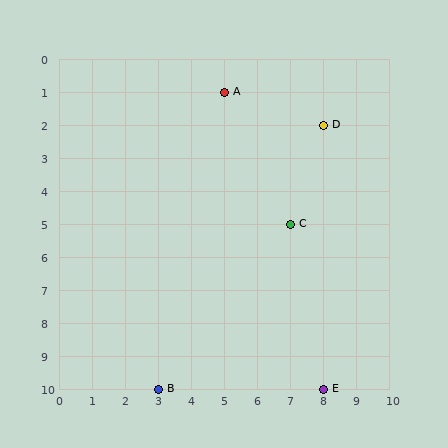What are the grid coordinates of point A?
Point A is at grid coordinates (5, 1).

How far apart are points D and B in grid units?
Points D and B are 5 columns and 8 rows apart (about 9.4 grid units diagonally).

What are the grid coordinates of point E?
Point E is at grid coordinates (8, 10).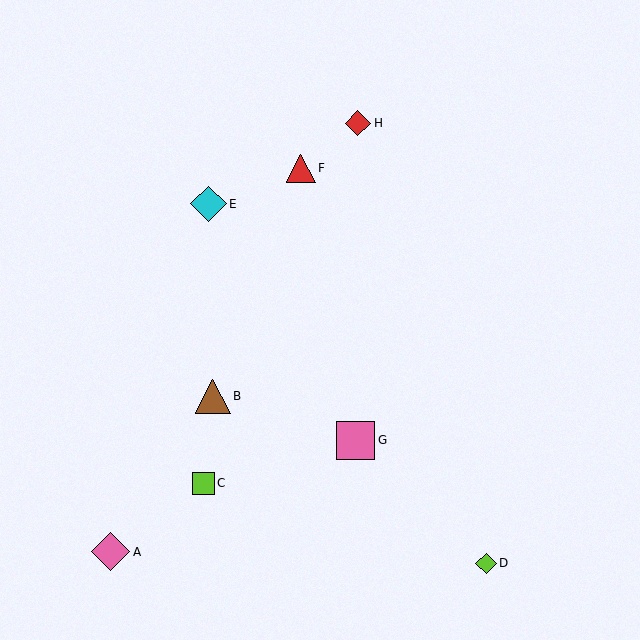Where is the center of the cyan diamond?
The center of the cyan diamond is at (208, 204).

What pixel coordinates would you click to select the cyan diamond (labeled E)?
Click at (208, 204) to select the cyan diamond E.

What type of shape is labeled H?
Shape H is a red diamond.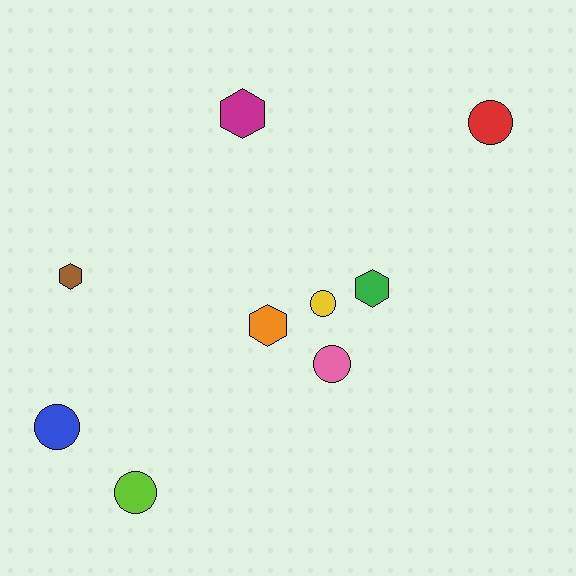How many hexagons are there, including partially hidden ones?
There are 4 hexagons.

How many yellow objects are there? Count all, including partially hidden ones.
There is 1 yellow object.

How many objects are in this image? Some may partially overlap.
There are 9 objects.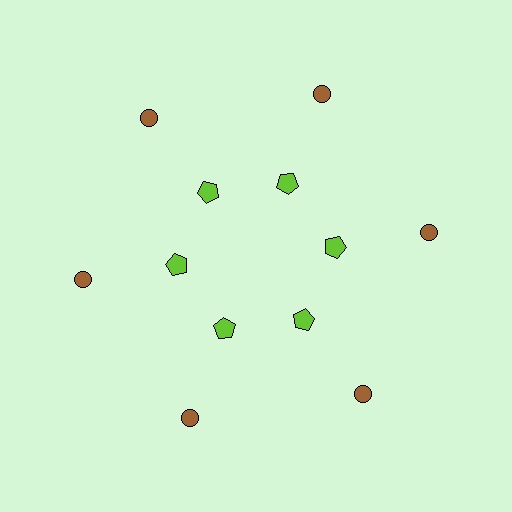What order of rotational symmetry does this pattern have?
This pattern has 6-fold rotational symmetry.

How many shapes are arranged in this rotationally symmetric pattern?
There are 12 shapes, arranged in 6 groups of 2.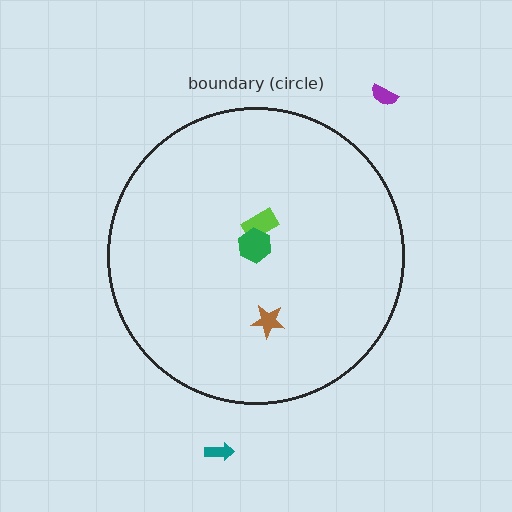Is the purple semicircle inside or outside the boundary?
Outside.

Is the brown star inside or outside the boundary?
Inside.